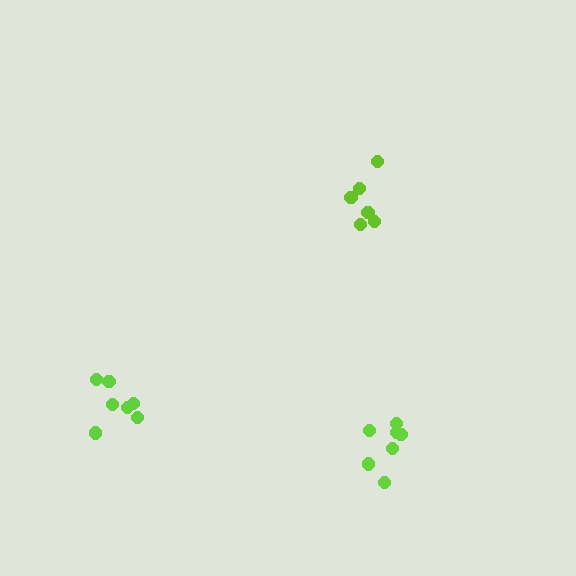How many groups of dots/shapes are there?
There are 3 groups.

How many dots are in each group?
Group 1: 7 dots, Group 2: 7 dots, Group 3: 7 dots (21 total).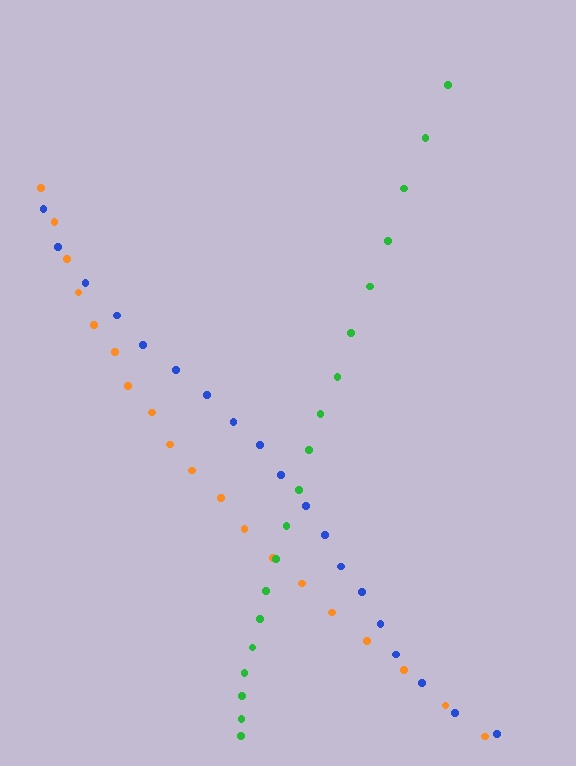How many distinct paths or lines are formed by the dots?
There are 3 distinct paths.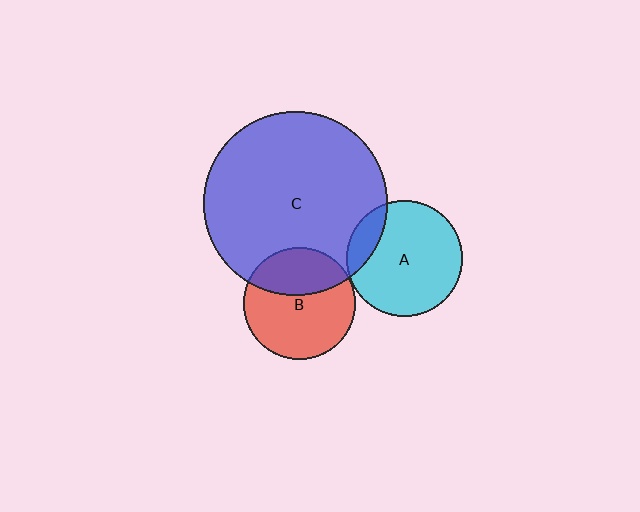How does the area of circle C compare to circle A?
Approximately 2.5 times.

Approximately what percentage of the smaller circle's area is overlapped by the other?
Approximately 15%.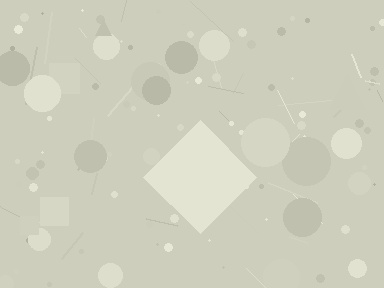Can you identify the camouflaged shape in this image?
The camouflaged shape is a diamond.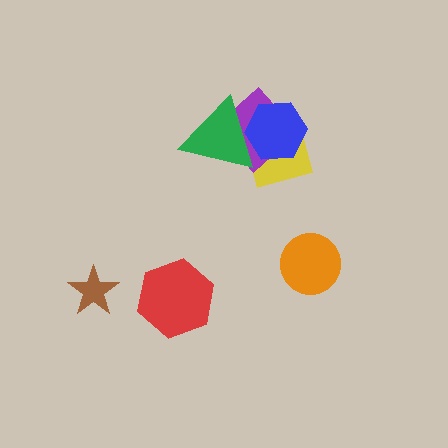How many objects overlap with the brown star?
0 objects overlap with the brown star.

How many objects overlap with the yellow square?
3 objects overlap with the yellow square.